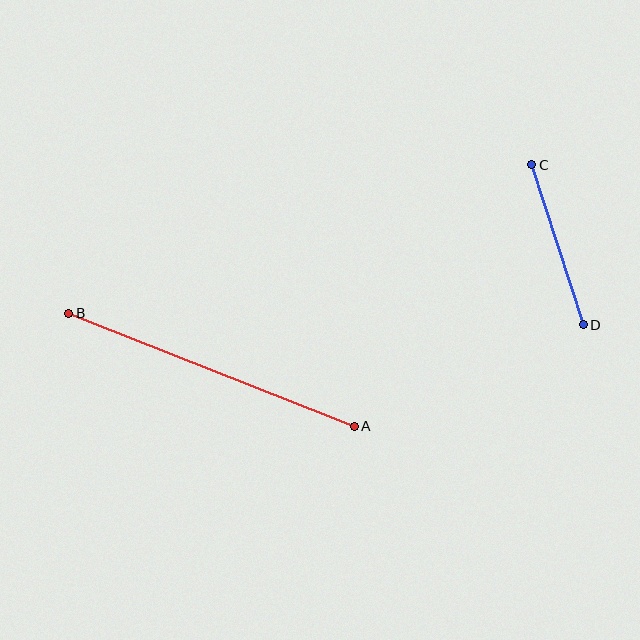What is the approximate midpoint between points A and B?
The midpoint is at approximately (212, 370) pixels.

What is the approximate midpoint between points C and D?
The midpoint is at approximately (557, 245) pixels.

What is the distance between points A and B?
The distance is approximately 307 pixels.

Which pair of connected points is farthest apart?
Points A and B are farthest apart.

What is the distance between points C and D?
The distance is approximately 168 pixels.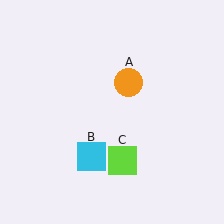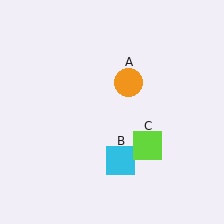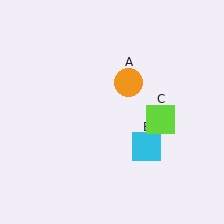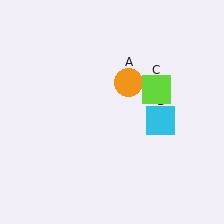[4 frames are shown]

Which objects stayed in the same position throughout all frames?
Orange circle (object A) remained stationary.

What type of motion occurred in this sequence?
The cyan square (object B), lime square (object C) rotated counterclockwise around the center of the scene.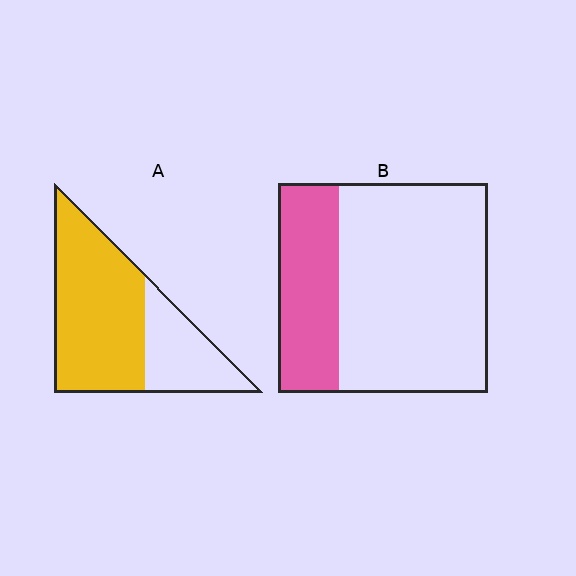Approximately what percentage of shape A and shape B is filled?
A is approximately 70% and B is approximately 30%.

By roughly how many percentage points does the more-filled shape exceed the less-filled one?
By roughly 40 percentage points (A over B).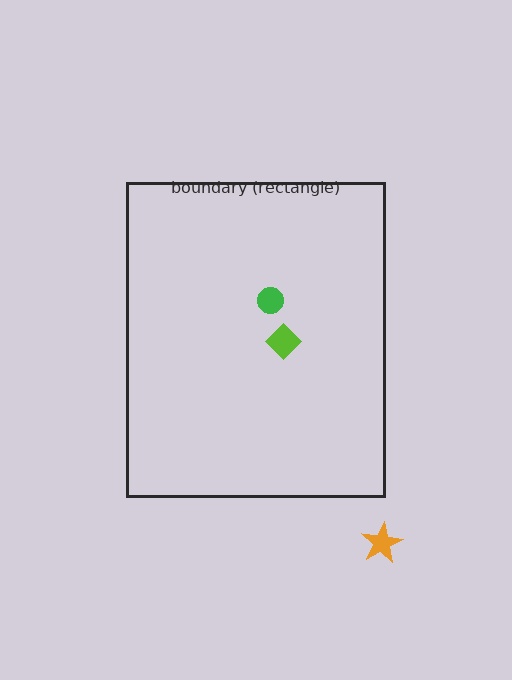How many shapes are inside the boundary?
2 inside, 1 outside.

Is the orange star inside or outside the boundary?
Outside.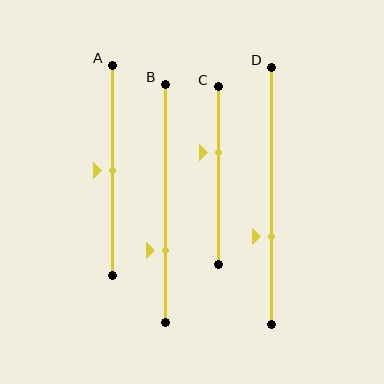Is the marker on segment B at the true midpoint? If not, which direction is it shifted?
No, the marker on segment B is shifted downward by about 20% of the segment length.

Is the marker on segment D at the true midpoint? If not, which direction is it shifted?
No, the marker on segment D is shifted downward by about 16% of the segment length.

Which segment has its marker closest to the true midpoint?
Segment A has its marker closest to the true midpoint.